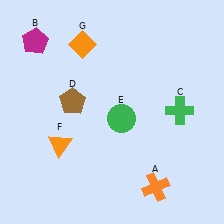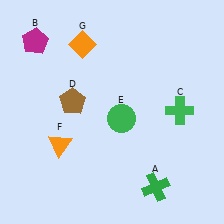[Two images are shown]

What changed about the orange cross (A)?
In Image 1, A is orange. In Image 2, it changed to green.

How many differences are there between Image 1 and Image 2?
There is 1 difference between the two images.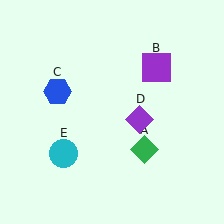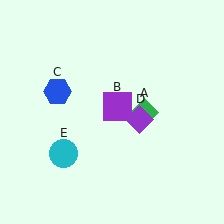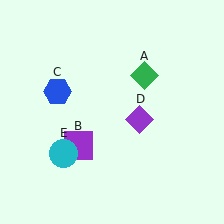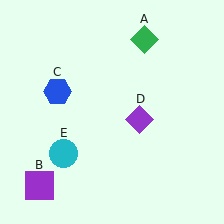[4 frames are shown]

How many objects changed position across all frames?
2 objects changed position: green diamond (object A), purple square (object B).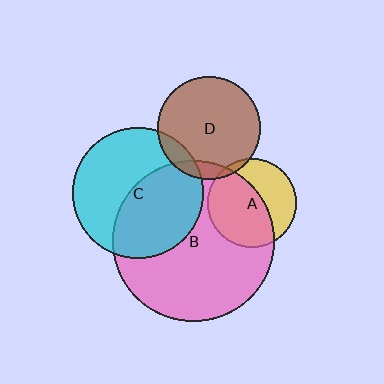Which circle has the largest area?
Circle B (pink).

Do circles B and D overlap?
Yes.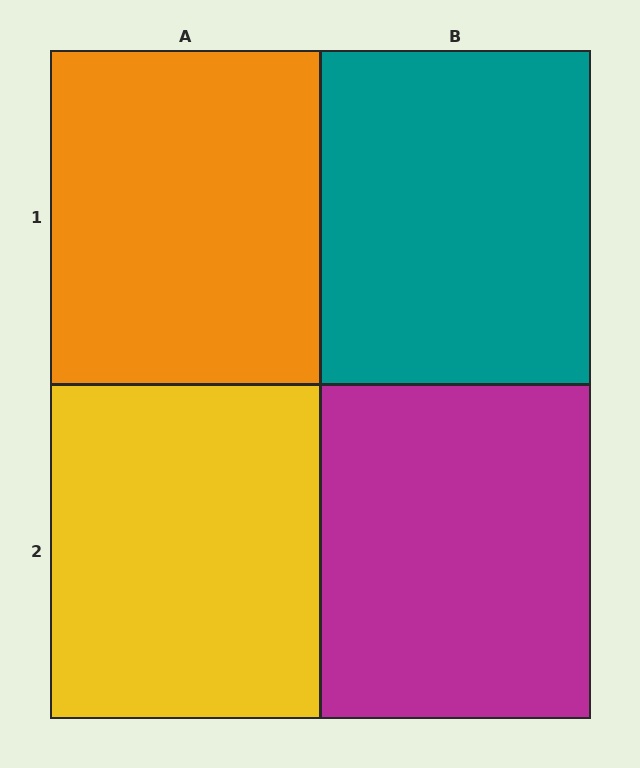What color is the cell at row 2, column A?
Yellow.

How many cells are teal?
1 cell is teal.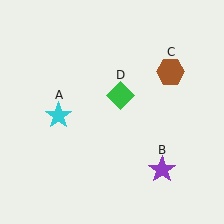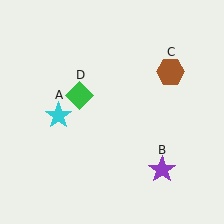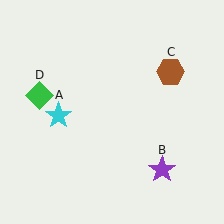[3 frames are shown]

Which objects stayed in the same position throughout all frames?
Cyan star (object A) and purple star (object B) and brown hexagon (object C) remained stationary.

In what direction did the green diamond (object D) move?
The green diamond (object D) moved left.